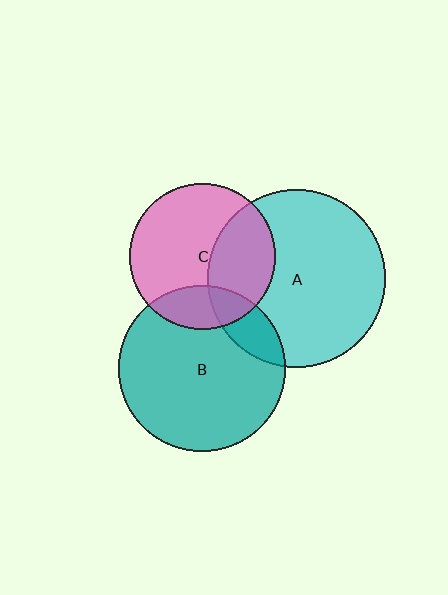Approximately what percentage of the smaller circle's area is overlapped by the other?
Approximately 15%.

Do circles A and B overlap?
Yes.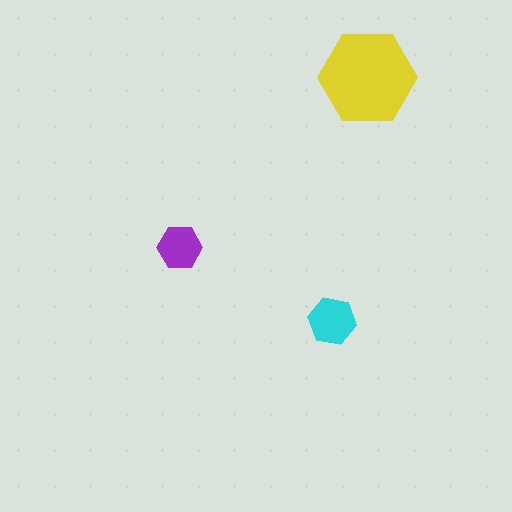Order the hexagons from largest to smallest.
the yellow one, the cyan one, the purple one.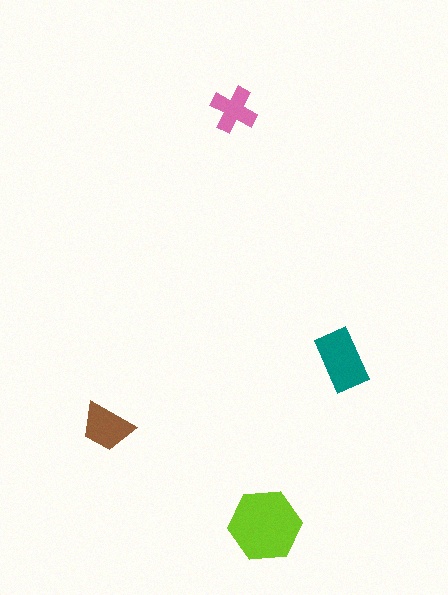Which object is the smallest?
The pink cross.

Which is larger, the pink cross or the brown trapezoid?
The brown trapezoid.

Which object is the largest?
The lime hexagon.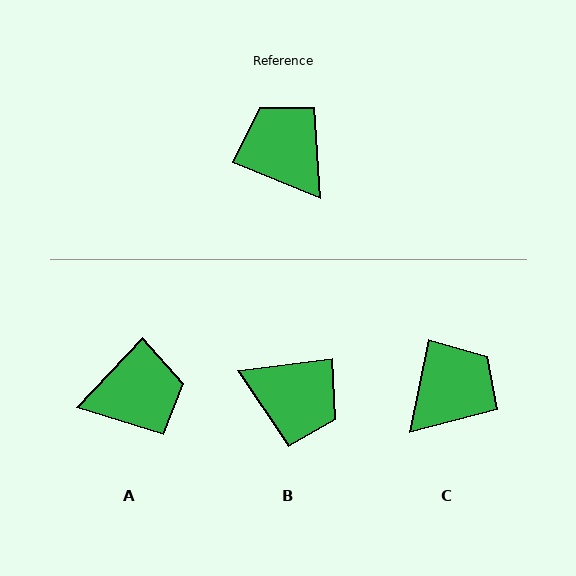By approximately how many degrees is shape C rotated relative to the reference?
Approximately 79 degrees clockwise.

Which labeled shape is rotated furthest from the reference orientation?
B, about 150 degrees away.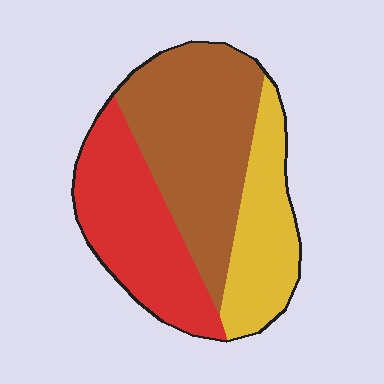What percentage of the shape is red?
Red covers roughly 35% of the shape.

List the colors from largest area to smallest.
From largest to smallest: brown, red, yellow.